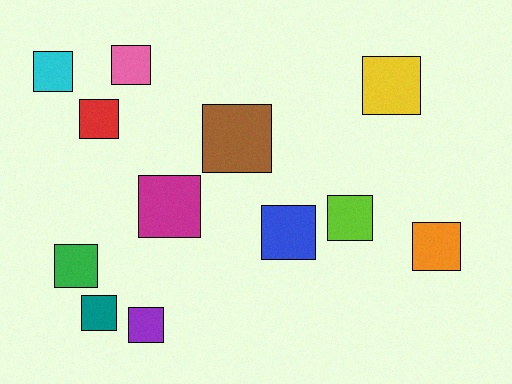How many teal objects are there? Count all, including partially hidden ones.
There is 1 teal object.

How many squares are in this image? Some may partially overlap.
There are 12 squares.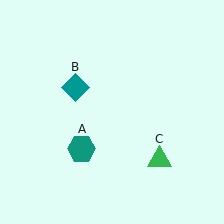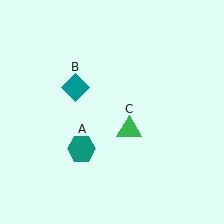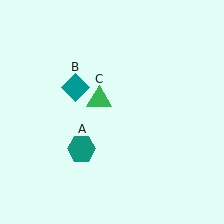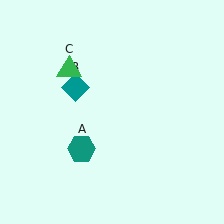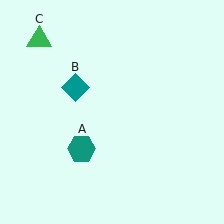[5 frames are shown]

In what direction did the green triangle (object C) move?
The green triangle (object C) moved up and to the left.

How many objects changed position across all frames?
1 object changed position: green triangle (object C).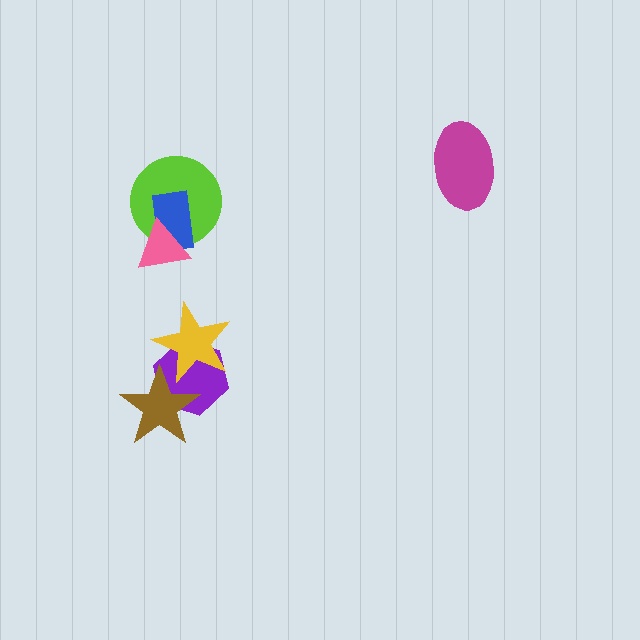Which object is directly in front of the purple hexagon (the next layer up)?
The brown star is directly in front of the purple hexagon.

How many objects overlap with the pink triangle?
2 objects overlap with the pink triangle.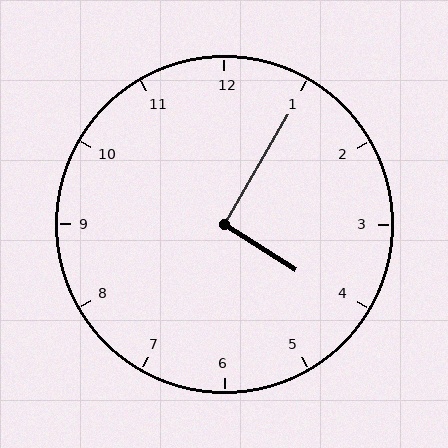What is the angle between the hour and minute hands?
Approximately 92 degrees.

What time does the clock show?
4:05.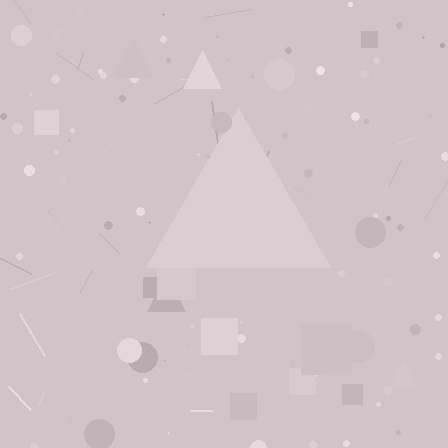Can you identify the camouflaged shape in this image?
The camouflaged shape is a triangle.